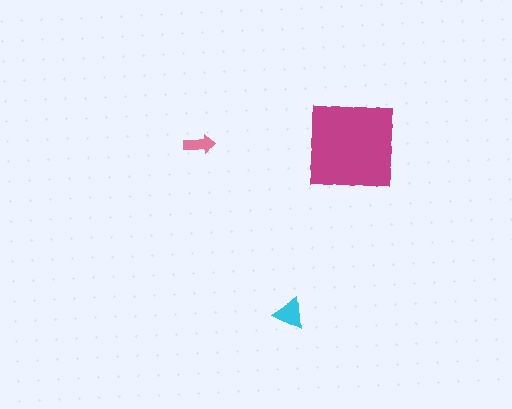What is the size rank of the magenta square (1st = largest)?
1st.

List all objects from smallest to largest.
The pink arrow, the cyan triangle, the magenta square.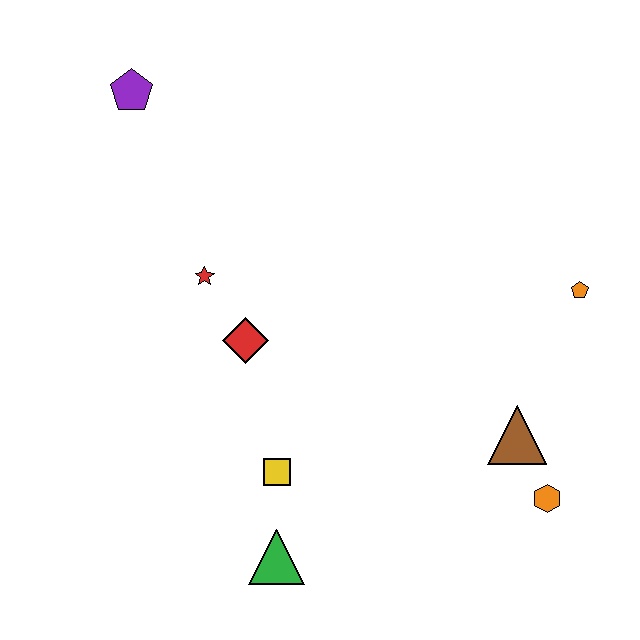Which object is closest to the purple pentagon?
The red star is closest to the purple pentagon.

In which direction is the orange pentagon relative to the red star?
The orange pentagon is to the right of the red star.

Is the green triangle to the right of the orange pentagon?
No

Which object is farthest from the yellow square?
The purple pentagon is farthest from the yellow square.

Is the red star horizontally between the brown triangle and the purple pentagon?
Yes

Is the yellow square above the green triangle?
Yes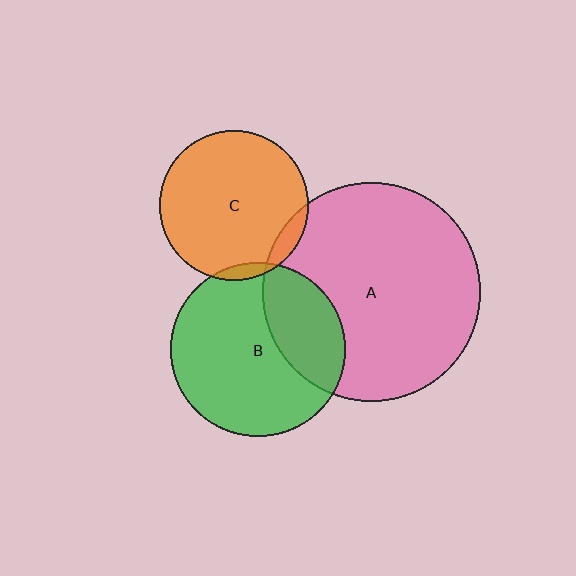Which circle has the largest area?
Circle A (pink).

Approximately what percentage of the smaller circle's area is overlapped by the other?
Approximately 30%.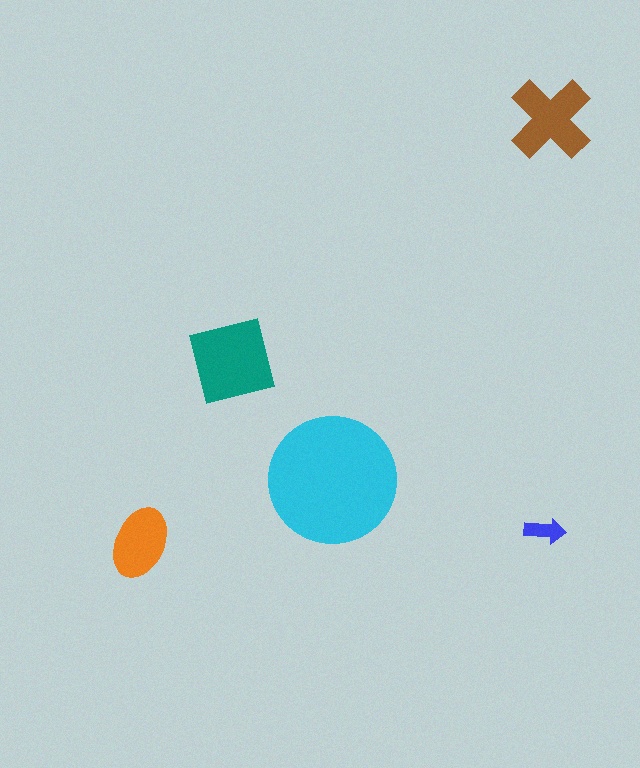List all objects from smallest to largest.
The blue arrow, the orange ellipse, the brown cross, the teal square, the cyan circle.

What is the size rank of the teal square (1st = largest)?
2nd.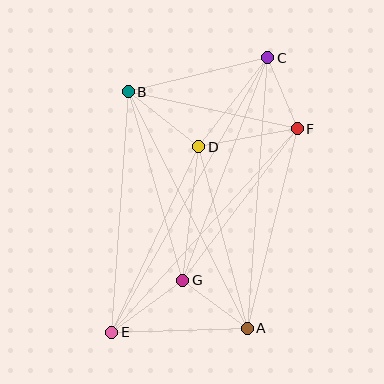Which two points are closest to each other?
Points C and F are closest to each other.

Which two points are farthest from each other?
Points C and E are farthest from each other.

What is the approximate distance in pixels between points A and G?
The distance between A and G is approximately 80 pixels.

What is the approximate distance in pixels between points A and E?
The distance between A and E is approximately 136 pixels.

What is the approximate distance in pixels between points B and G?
The distance between B and G is approximately 196 pixels.